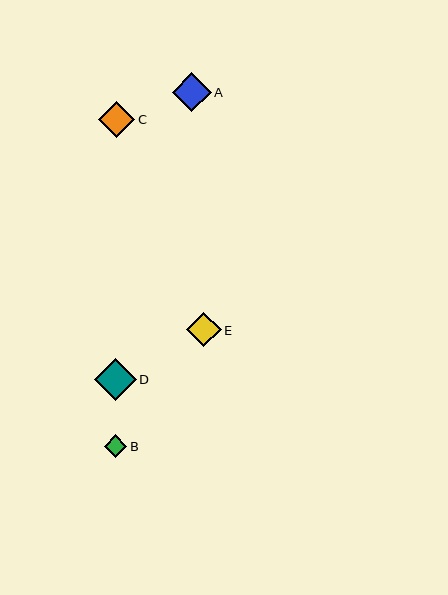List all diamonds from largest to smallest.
From largest to smallest: D, A, C, E, B.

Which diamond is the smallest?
Diamond B is the smallest with a size of approximately 22 pixels.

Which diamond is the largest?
Diamond D is the largest with a size of approximately 42 pixels.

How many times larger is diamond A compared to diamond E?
Diamond A is approximately 1.1 times the size of diamond E.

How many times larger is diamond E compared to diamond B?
Diamond E is approximately 1.5 times the size of diamond B.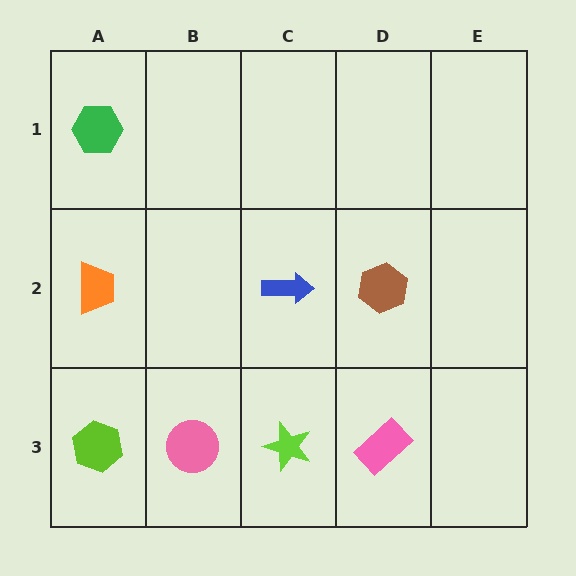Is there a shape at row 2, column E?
No, that cell is empty.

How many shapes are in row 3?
4 shapes.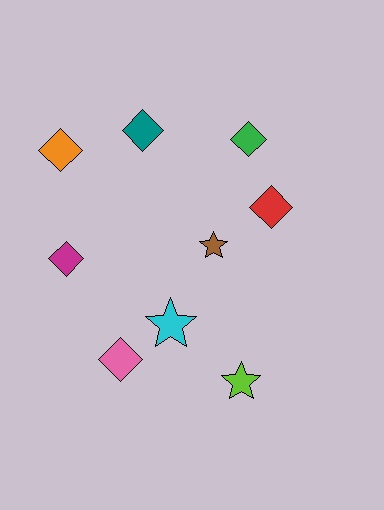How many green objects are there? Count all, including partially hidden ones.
There is 1 green object.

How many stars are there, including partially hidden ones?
There are 3 stars.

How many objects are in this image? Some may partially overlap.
There are 9 objects.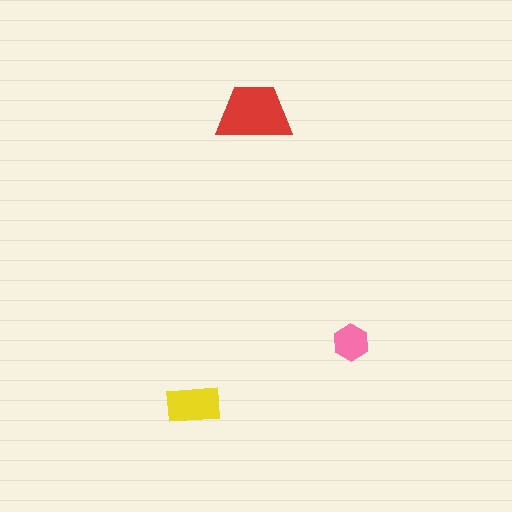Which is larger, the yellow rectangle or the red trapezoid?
The red trapezoid.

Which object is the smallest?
The pink hexagon.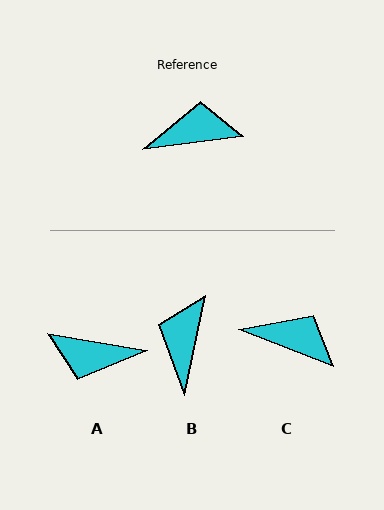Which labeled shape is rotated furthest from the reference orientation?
A, about 162 degrees away.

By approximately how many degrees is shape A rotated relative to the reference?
Approximately 162 degrees counter-clockwise.